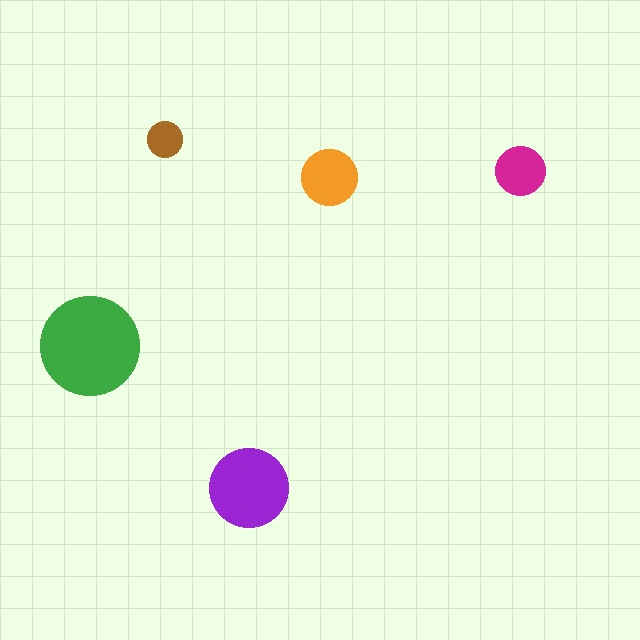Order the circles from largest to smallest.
the green one, the purple one, the orange one, the magenta one, the brown one.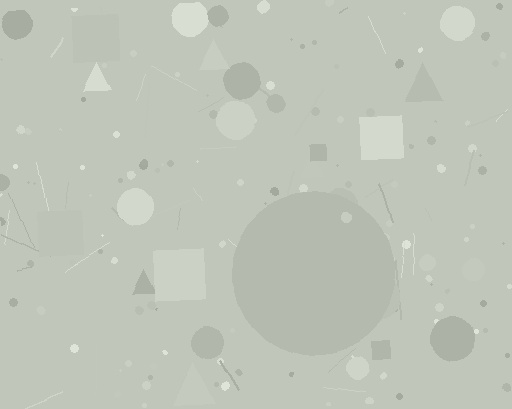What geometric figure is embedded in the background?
A circle is embedded in the background.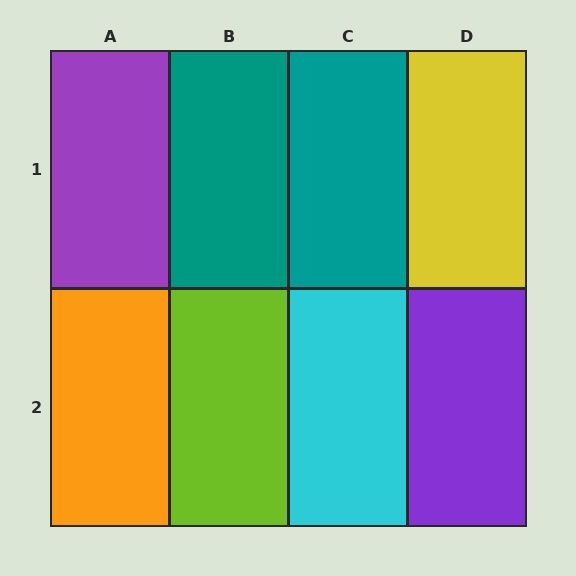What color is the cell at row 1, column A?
Purple.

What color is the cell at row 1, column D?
Yellow.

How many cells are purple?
2 cells are purple.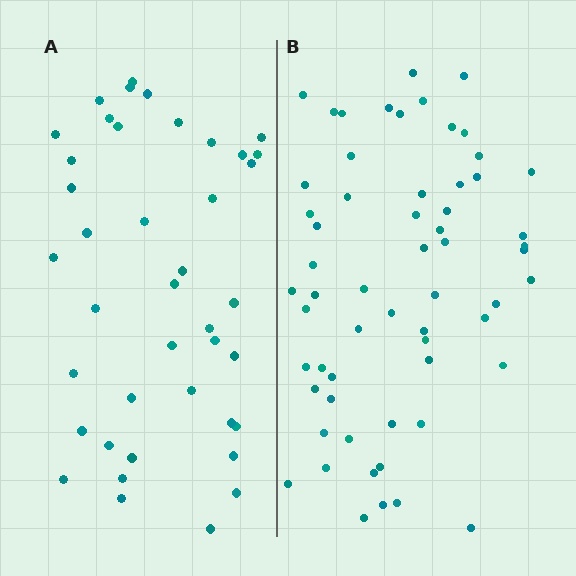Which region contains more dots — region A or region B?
Region B (the right region) has more dots.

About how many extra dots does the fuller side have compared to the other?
Region B has approximately 20 more dots than region A.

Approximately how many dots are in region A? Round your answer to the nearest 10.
About 40 dots. (The exact count is 41, which rounds to 40.)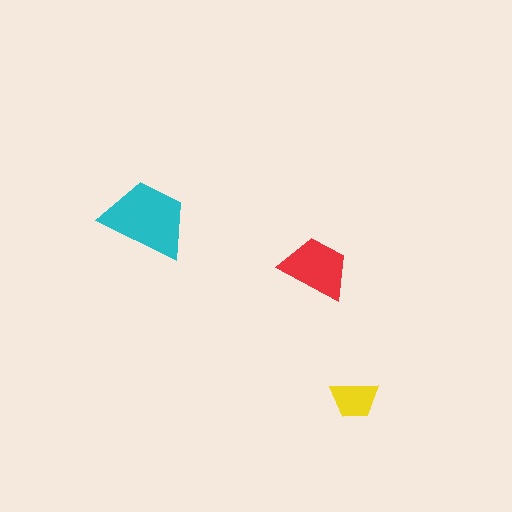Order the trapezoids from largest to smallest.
the cyan one, the red one, the yellow one.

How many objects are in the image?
There are 3 objects in the image.